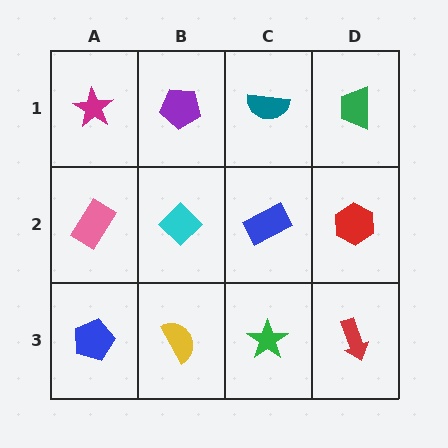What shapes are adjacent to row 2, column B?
A purple pentagon (row 1, column B), a yellow semicircle (row 3, column B), a pink rectangle (row 2, column A), a blue rectangle (row 2, column C).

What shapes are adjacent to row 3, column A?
A pink rectangle (row 2, column A), a yellow semicircle (row 3, column B).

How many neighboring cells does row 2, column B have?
4.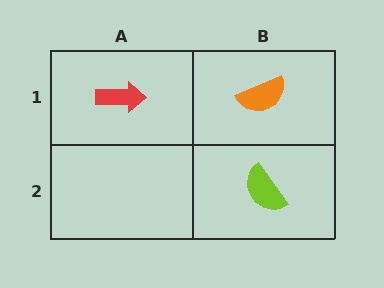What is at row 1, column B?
An orange semicircle.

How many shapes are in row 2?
1 shape.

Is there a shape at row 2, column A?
No, that cell is empty.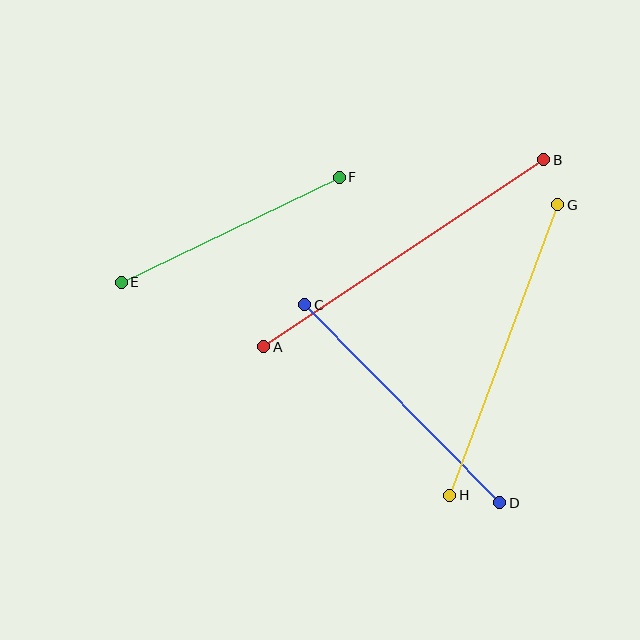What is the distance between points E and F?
The distance is approximately 242 pixels.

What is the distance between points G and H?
The distance is approximately 310 pixels.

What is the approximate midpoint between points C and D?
The midpoint is at approximately (402, 404) pixels.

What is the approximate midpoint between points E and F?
The midpoint is at approximately (230, 230) pixels.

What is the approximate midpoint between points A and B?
The midpoint is at approximately (404, 253) pixels.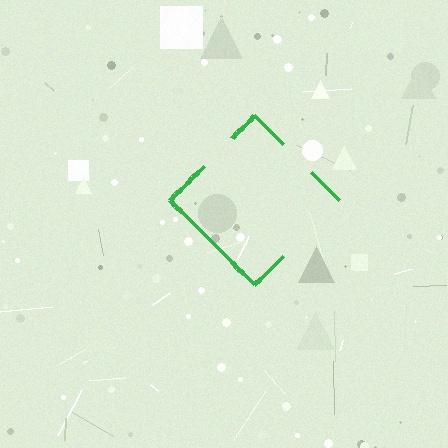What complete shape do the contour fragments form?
The contour fragments form a diamond.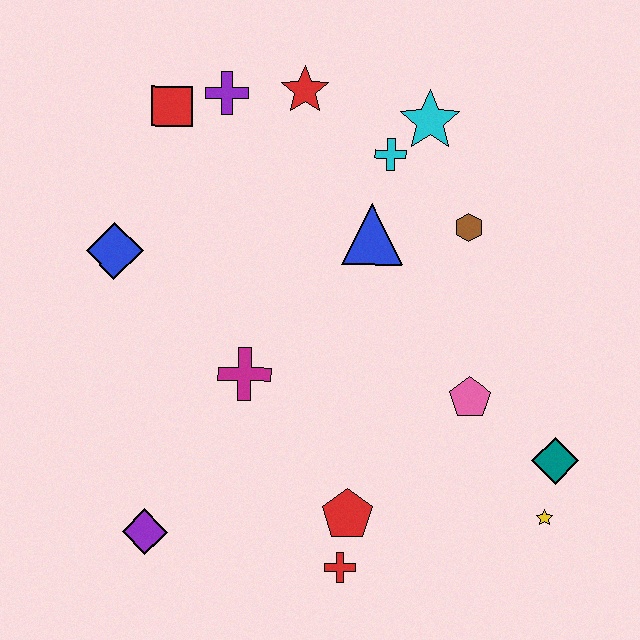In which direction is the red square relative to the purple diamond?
The red square is above the purple diamond.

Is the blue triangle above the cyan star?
No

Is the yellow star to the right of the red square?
Yes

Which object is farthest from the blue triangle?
The purple diamond is farthest from the blue triangle.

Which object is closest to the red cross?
The red pentagon is closest to the red cross.